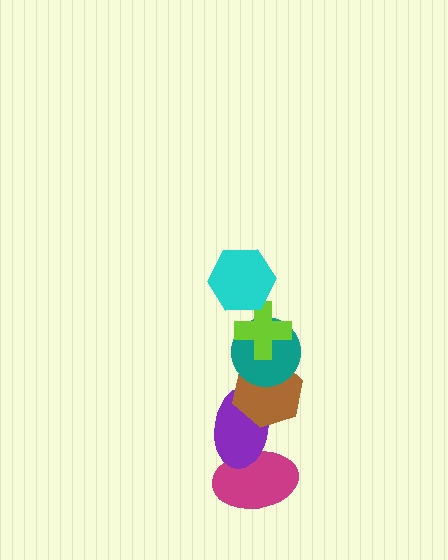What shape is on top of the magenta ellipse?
The purple ellipse is on top of the magenta ellipse.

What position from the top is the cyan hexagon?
The cyan hexagon is 1st from the top.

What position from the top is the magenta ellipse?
The magenta ellipse is 6th from the top.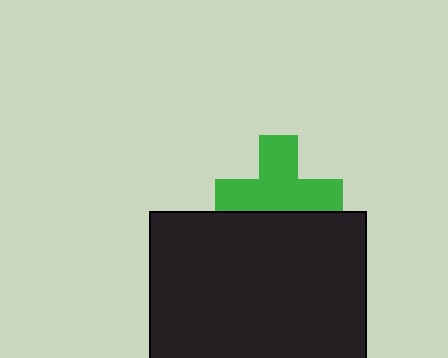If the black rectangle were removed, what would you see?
You would see the complete green cross.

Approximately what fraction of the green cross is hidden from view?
Roughly 30% of the green cross is hidden behind the black rectangle.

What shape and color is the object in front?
The object in front is a black rectangle.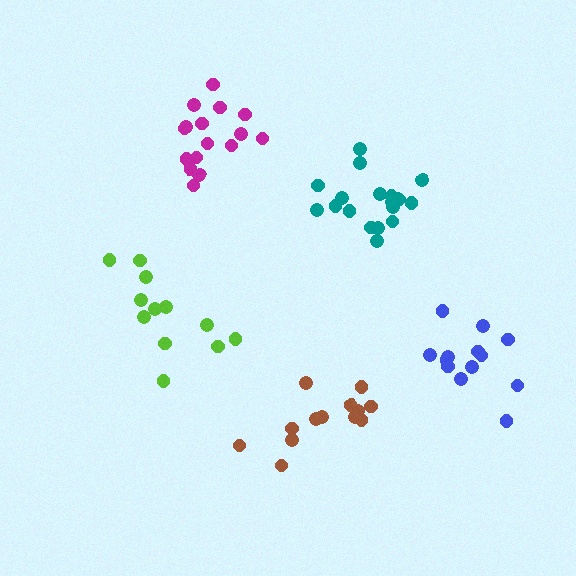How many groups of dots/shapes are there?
There are 5 groups.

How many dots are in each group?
Group 1: 13 dots, Group 2: 16 dots, Group 3: 12 dots, Group 4: 18 dots, Group 5: 13 dots (72 total).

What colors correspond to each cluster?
The clusters are colored: brown, magenta, lime, teal, blue.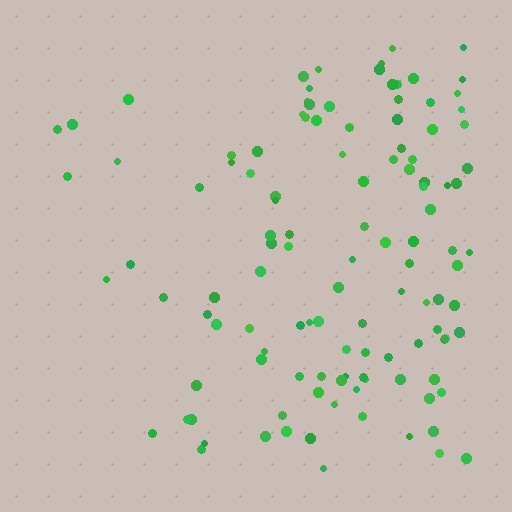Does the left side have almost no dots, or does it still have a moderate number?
Still a moderate number, just noticeably fewer than the right.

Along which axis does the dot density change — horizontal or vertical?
Horizontal.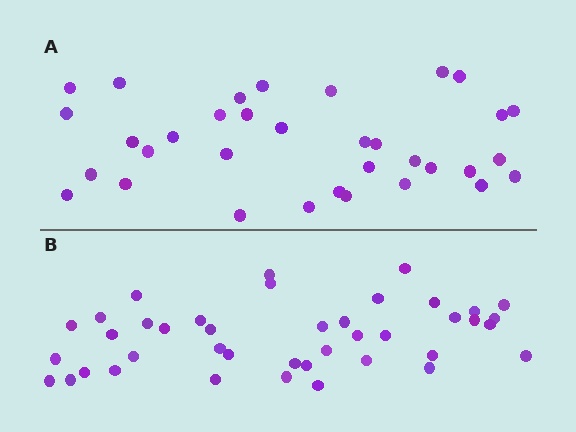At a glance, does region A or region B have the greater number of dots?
Region B (the bottom region) has more dots.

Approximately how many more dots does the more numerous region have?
Region B has roughly 8 or so more dots than region A.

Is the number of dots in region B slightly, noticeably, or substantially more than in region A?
Region B has only slightly more — the two regions are fairly close. The ratio is roughly 1.2 to 1.